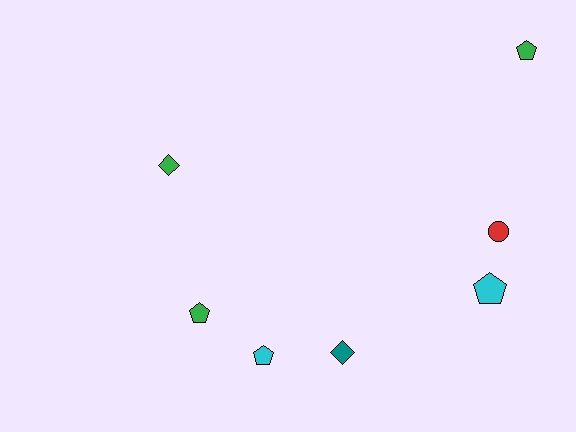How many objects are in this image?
There are 7 objects.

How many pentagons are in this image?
There are 4 pentagons.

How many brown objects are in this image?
There are no brown objects.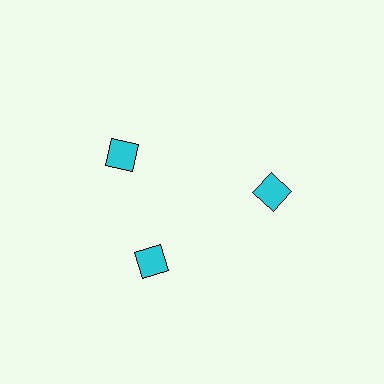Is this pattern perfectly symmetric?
No. The 3 cyan diamonds are arranged in a ring, but one element near the 11 o'clock position is rotated out of alignment along the ring, breaking the 3-fold rotational symmetry.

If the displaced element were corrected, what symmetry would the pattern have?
It would have 3-fold rotational symmetry — the pattern would map onto itself every 120 degrees.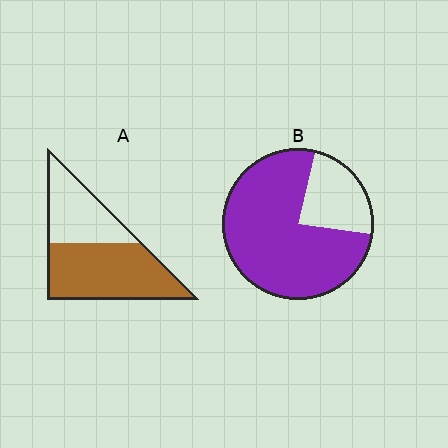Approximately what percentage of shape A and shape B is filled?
A is approximately 60% and B is approximately 75%.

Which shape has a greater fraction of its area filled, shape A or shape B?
Shape B.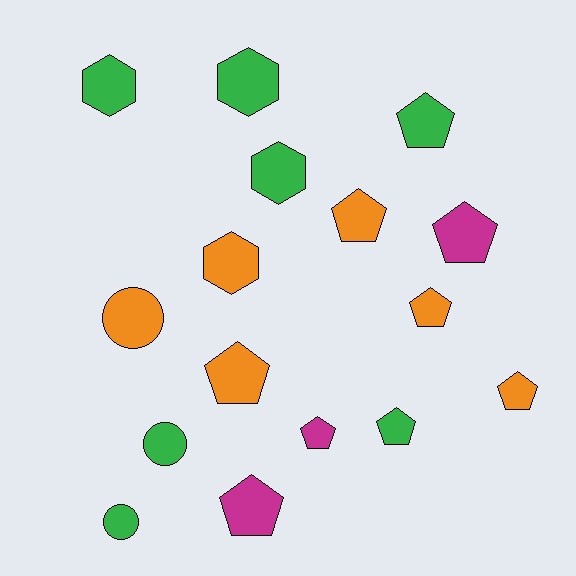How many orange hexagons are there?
There is 1 orange hexagon.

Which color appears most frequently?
Green, with 7 objects.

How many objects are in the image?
There are 16 objects.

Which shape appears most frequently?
Pentagon, with 9 objects.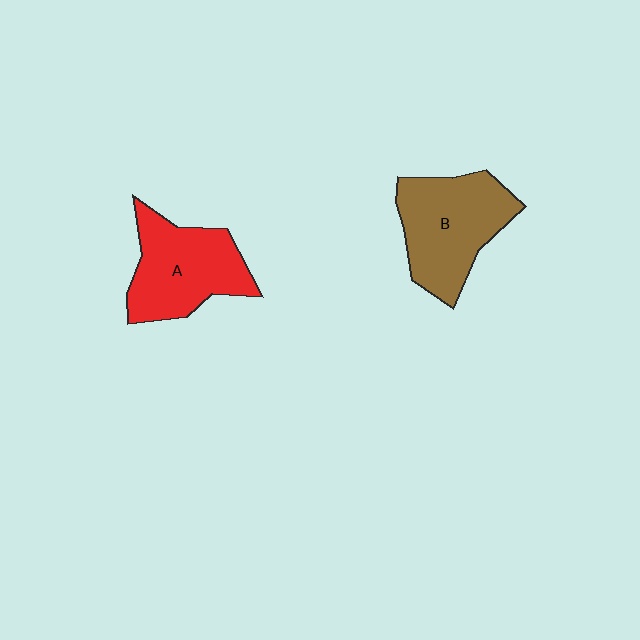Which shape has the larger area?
Shape B (brown).